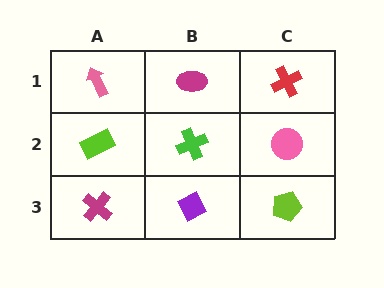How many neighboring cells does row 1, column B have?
3.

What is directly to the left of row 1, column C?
A magenta ellipse.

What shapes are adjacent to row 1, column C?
A pink circle (row 2, column C), a magenta ellipse (row 1, column B).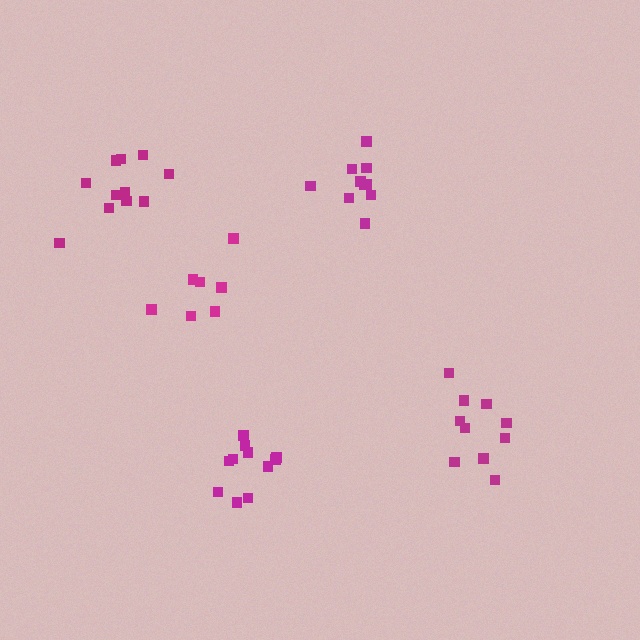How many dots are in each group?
Group 1: 7 dots, Group 2: 10 dots, Group 3: 11 dots, Group 4: 11 dots, Group 5: 10 dots (49 total).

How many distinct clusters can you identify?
There are 5 distinct clusters.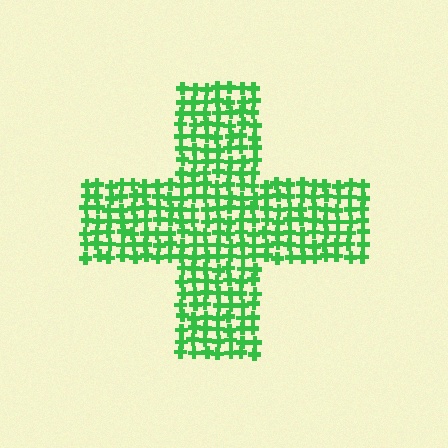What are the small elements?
The small elements are crosses.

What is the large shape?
The large shape is a cross.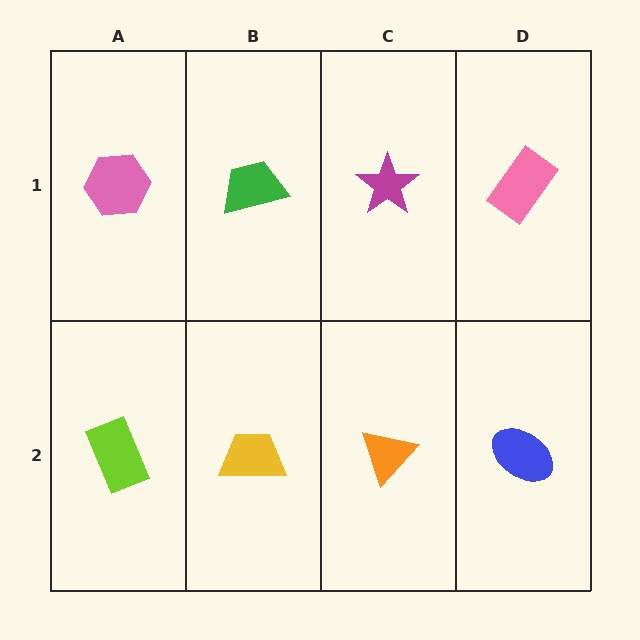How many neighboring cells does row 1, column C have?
3.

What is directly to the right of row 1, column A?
A green trapezoid.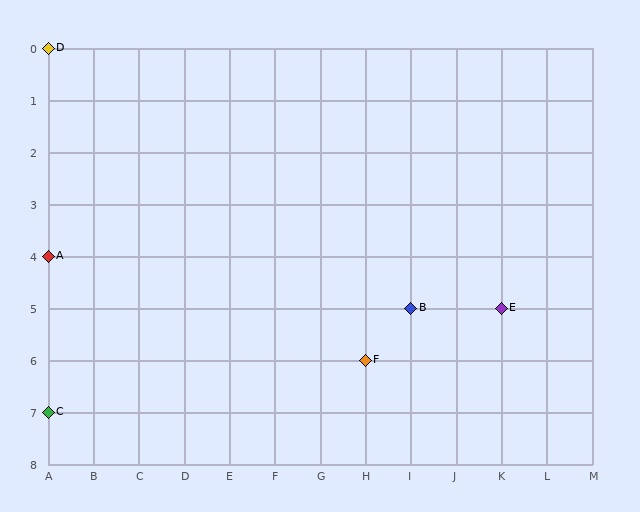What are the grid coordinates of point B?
Point B is at grid coordinates (I, 5).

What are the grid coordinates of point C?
Point C is at grid coordinates (A, 7).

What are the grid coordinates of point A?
Point A is at grid coordinates (A, 4).